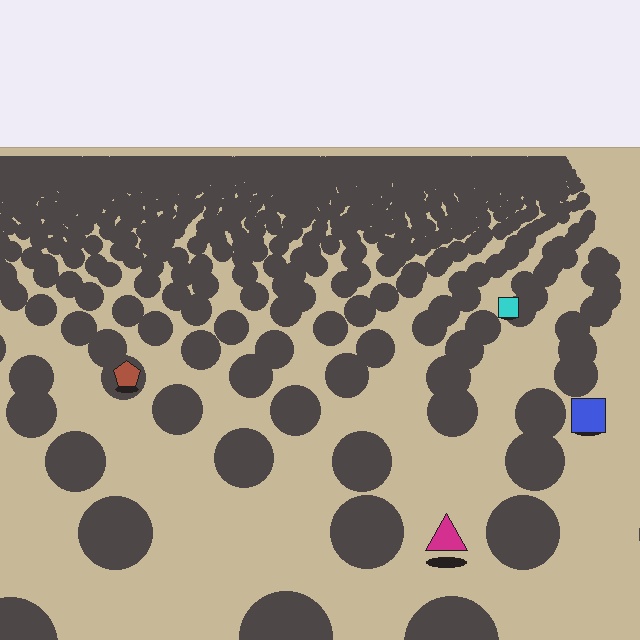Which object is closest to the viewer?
The magenta triangle is closest. The texture marks near it are larger and more spread out.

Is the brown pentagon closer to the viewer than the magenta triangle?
No. The magenta triangle is closer — you can tell from the texture gradient: the ground texture is coarser near it.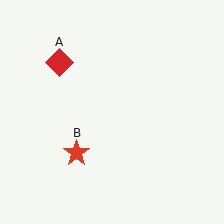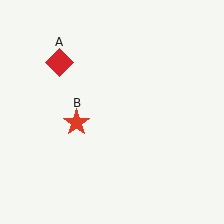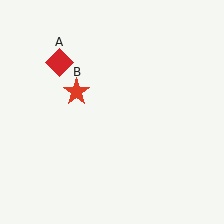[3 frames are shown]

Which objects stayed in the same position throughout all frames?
Red diamond (object A) remained stationary.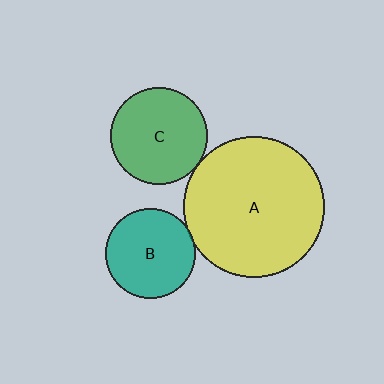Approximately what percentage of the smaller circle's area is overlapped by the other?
Approximately 5%.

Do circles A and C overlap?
Yes.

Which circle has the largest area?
Circle A (yellow).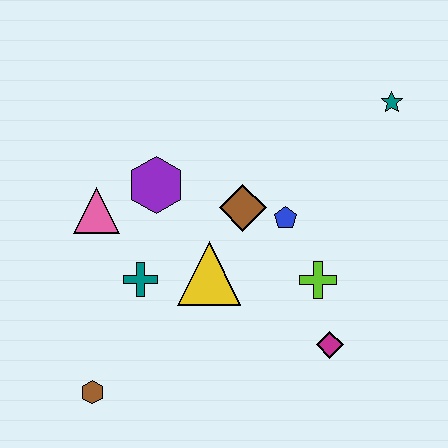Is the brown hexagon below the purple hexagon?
Yes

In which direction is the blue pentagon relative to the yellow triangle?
The blue pentagon is to the right of the yellow triangle.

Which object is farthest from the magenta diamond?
The pink triangle is farthest from the magenta diamond.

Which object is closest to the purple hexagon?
The pink triangle is closest to the purple hexagon.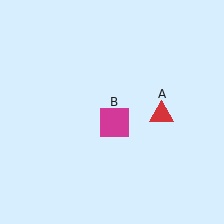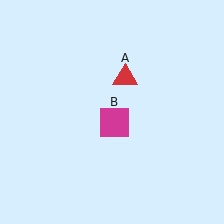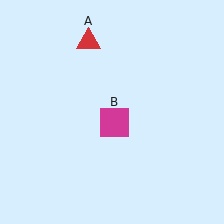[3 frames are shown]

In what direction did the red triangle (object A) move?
The red triangle (object A) moved up and to the left.